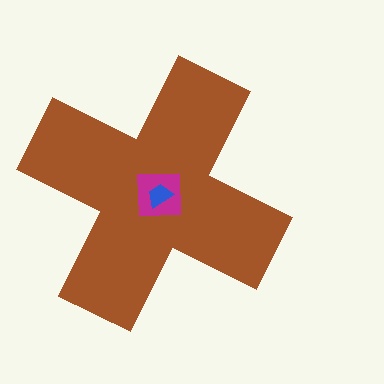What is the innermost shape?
The blue trapezoid.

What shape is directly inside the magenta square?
The blue trapezoid.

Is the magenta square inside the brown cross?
Yes.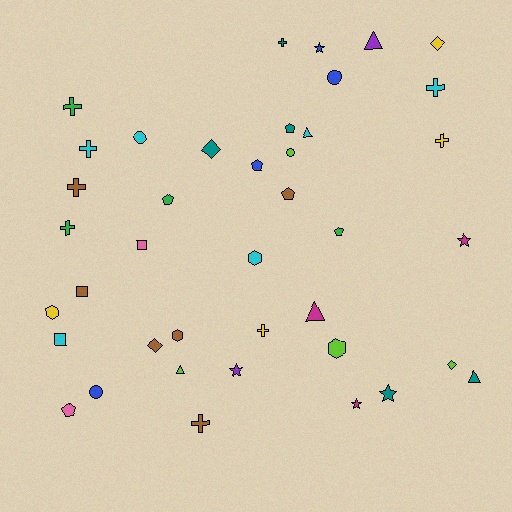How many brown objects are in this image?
There are 6 brown objects.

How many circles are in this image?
There are 4 circles.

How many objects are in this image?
There are 40 objects.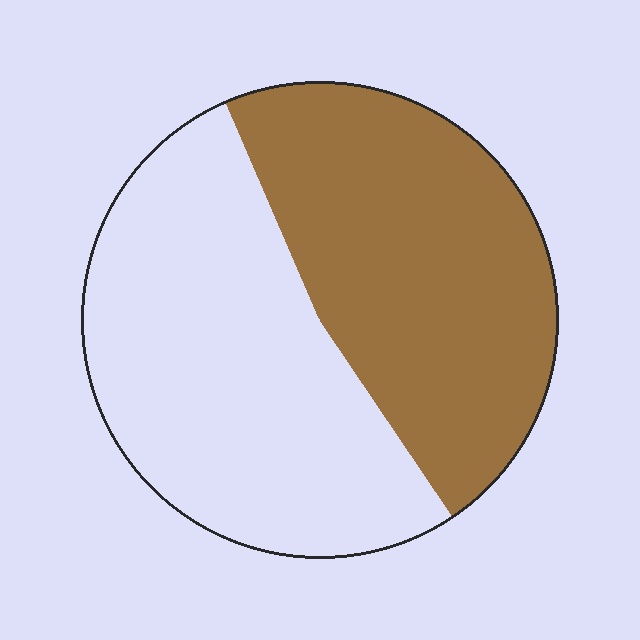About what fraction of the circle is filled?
About one half (1/2).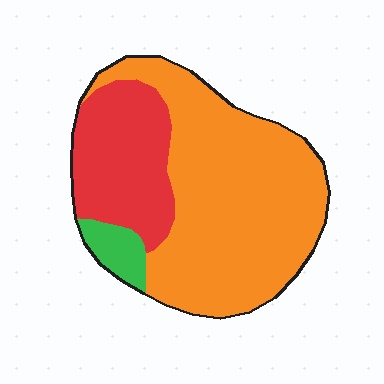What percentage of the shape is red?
Red takes up about one quarter (1/4) of the shape.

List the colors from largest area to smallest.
From largest to smallest: orange, red, green.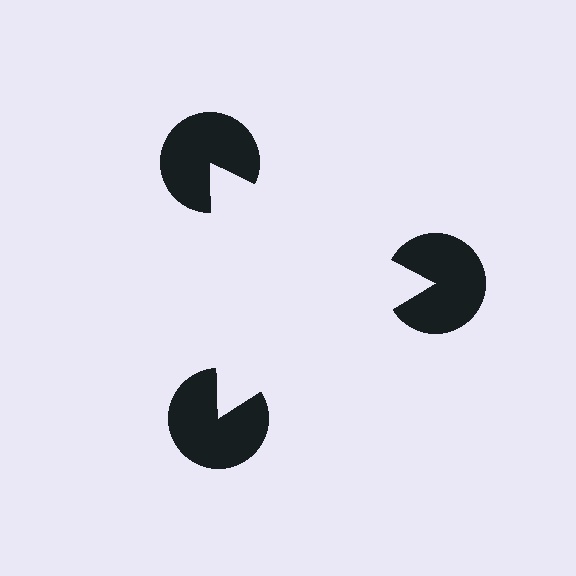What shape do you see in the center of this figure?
An illusory triangle — its edges are inferred from the aligned wedge cuts in the pac-man discs, not physically drawn.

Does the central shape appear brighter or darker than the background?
It typically appears slightly brighter than the background, even though no actual brightness change is drawn.